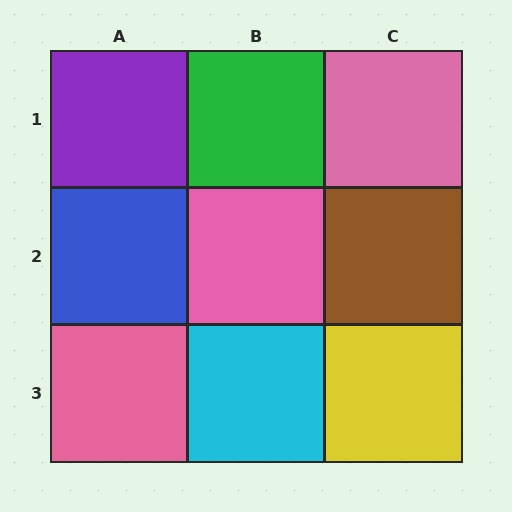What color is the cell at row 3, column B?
Cyan.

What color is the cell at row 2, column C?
Brown.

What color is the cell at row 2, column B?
Pink.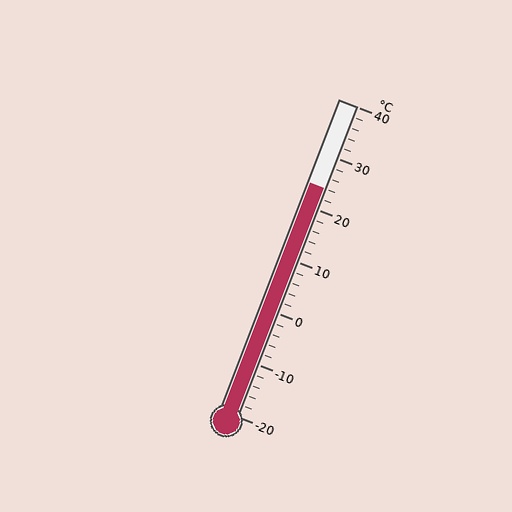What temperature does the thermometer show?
The thermometer shows approximately 24°C.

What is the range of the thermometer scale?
The thermometer scale ranges from -20°C to 40°C.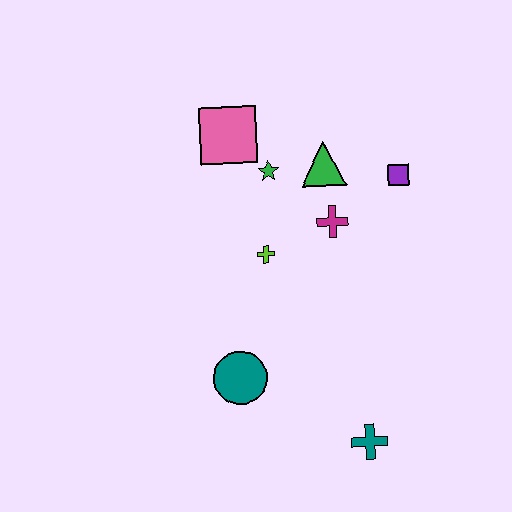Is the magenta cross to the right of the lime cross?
Yes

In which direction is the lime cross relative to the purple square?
The lime cross is to the left of the purple square.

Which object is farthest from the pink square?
The teal cross is farthest from the pink square.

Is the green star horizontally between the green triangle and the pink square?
Yes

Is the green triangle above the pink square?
No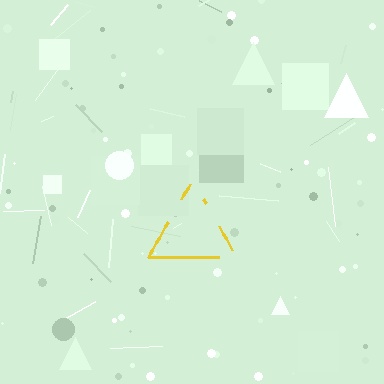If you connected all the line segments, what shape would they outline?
They would outline a triangle.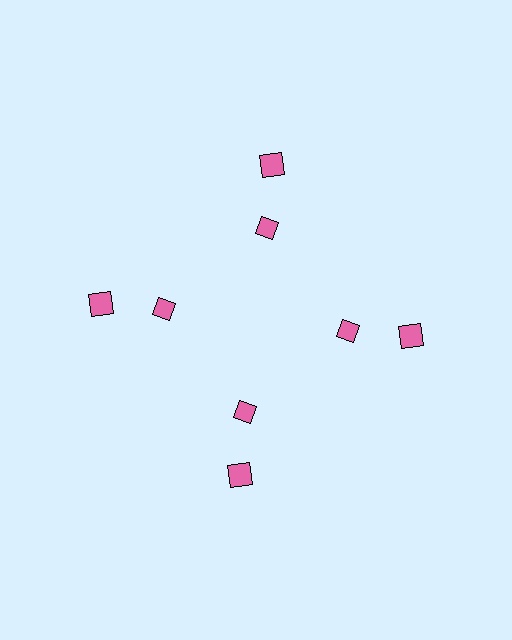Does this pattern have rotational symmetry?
Yes, this pattern has 4-fold rotational symmetry. It looks the same after rotating 90 degrees around the center.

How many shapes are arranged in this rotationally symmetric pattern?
There are 8 shapes, arranged in 4 groups of 2.